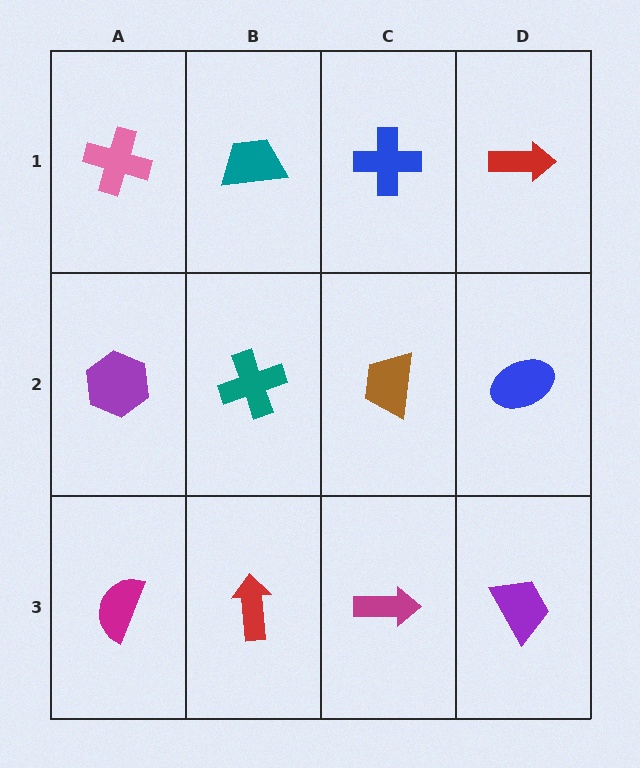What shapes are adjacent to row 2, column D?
A red arrow (row 1, column D), a purple trapezoid (row 3, column D), a brown trapezoid (row 2, column C).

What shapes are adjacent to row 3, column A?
A purple hexagon (row 2, column A), a red arrow (row 3, column B).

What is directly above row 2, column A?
A pink cross.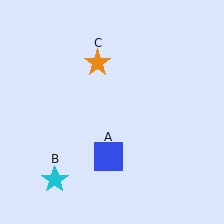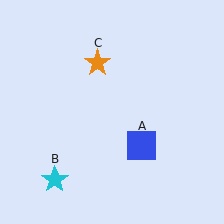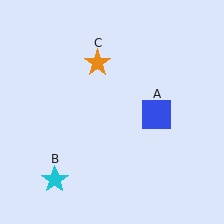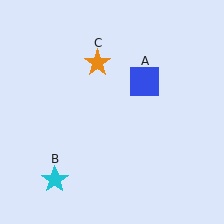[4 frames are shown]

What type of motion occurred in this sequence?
The blue square (object A) rotated counterclockwise around the center of the scene.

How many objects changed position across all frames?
1 object changed position: blue square (object A).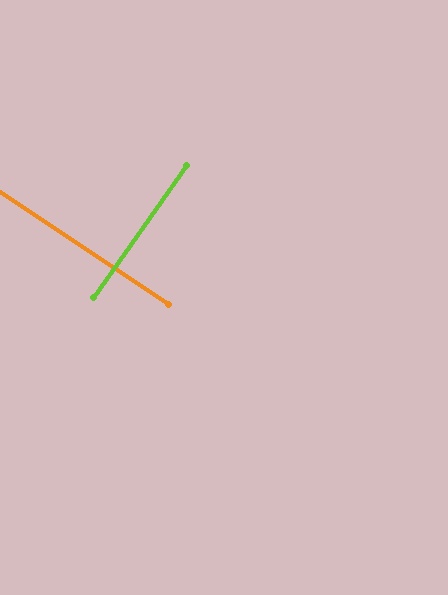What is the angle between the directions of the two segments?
Approximately 88 degrees.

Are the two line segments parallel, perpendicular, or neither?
Perpendicular — they meet at approximately 88°.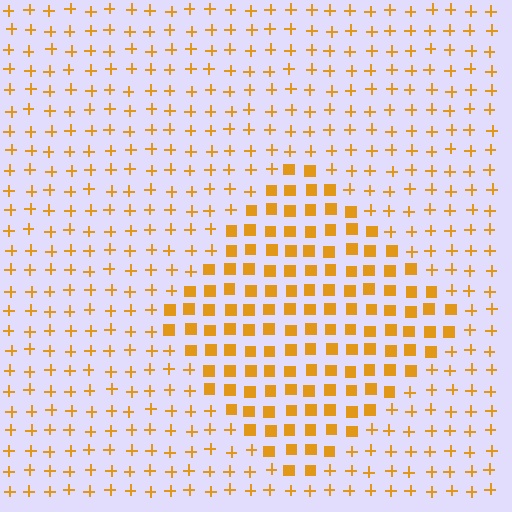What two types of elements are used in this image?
The image uses squares inside the diamond region and plus signs outside it.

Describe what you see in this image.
The image is filled with small orange elements arranged in a uniform grid. A diamond-shaped region contains squares, while the surrounding area contains plus signs. The boundary is defined purely by the change in element shape.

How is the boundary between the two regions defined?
The boundary is defined by a change in element shape: squares inside vs. plus signs outside. All elements share the same color and spacing.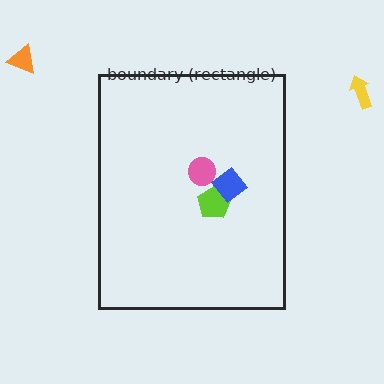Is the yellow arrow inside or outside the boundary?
Outside.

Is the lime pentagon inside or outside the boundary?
Inside.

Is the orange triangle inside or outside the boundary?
Outside.